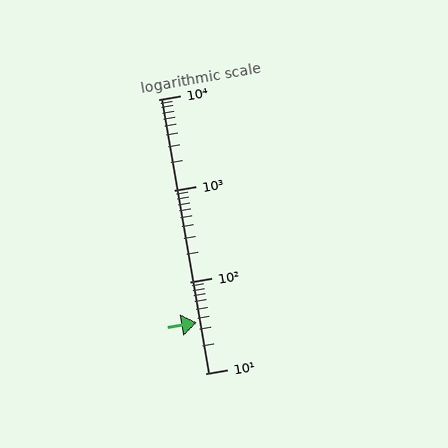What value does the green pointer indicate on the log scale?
The pointer indicates approximately 36.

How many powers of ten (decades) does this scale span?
The scale spans 3 decades, from 10 to 10000.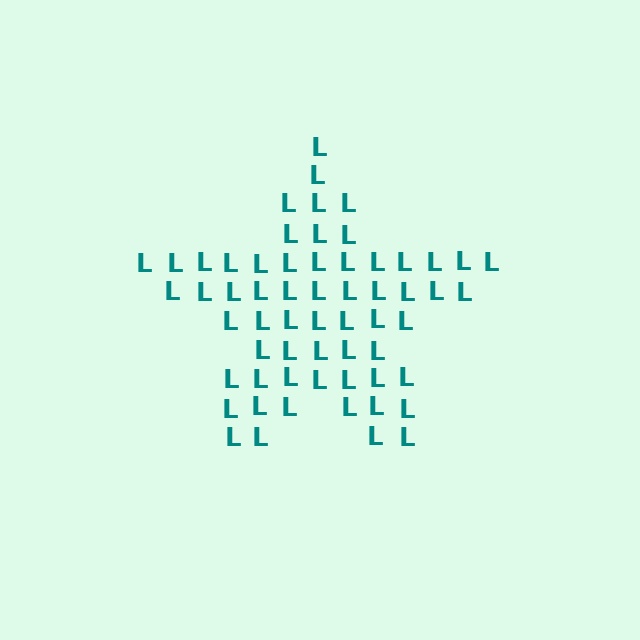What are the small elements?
The small elements are letter L's.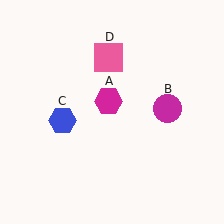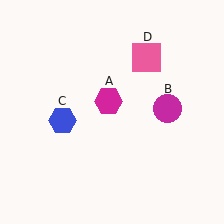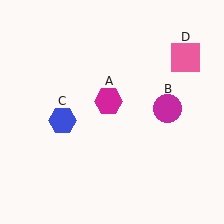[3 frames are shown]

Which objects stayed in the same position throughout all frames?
Magenta hexagon (object A) and magenta circle (object B) and blue hexagon (object C) remained stationary.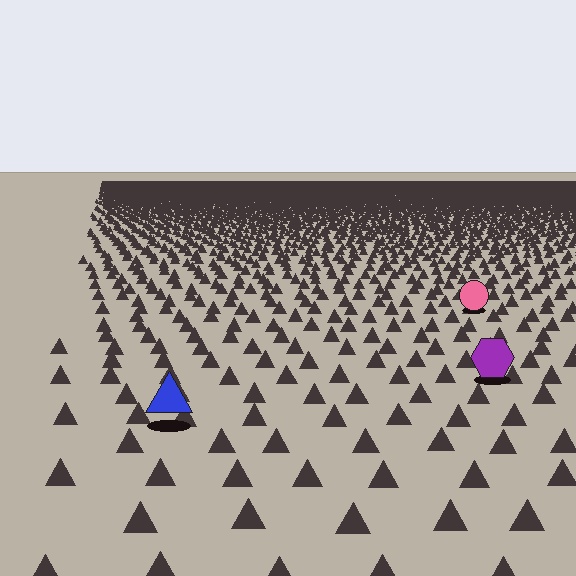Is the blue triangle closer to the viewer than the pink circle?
Yes. The blue triangle is closer — you can tell from the texture gradient: the ground texture is coarser near it.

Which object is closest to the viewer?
The blue triangle is closest. The texture marks near it are larger and more spread out.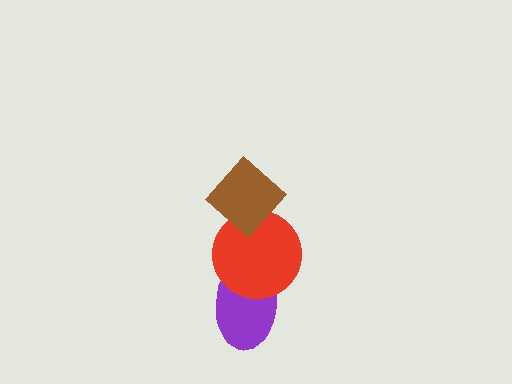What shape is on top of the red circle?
The brown diamond is on top of the red circle.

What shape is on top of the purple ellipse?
The red circle is on top of the purple ellipse.